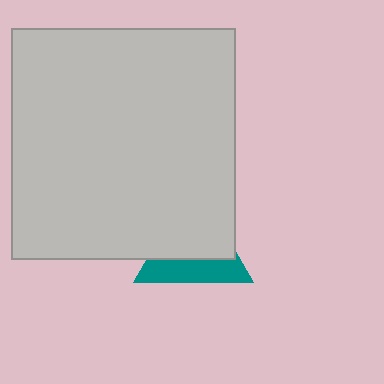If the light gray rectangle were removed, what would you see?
You would see the complete teal triangle.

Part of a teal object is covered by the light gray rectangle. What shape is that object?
It is a triangle.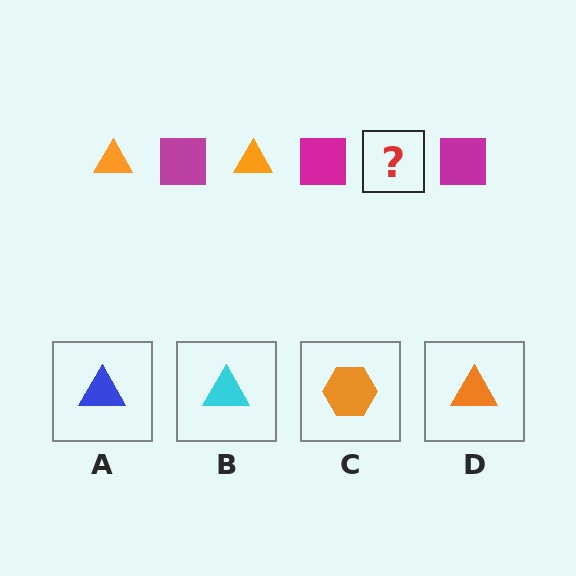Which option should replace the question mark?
Option D.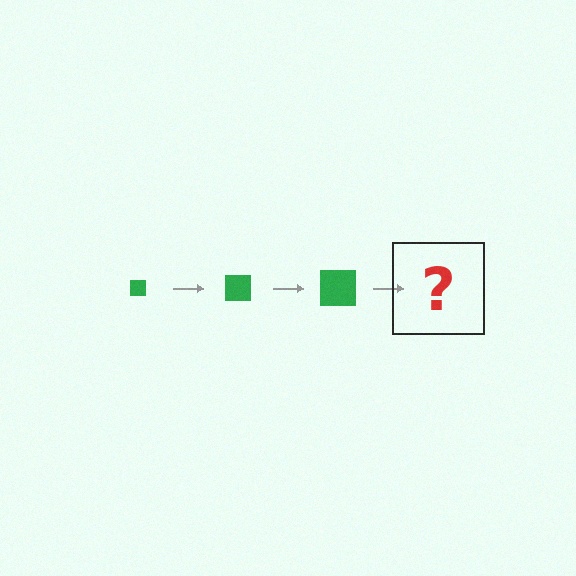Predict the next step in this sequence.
The next step is a green square, larger than the previous one.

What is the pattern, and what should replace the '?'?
The pattern is that the square gets progressively larger each step. The '?' should be a green square, larger than the previous one.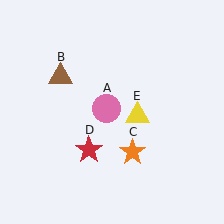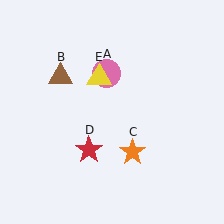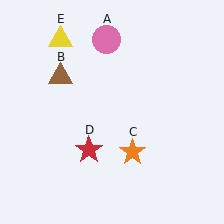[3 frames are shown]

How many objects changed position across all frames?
2 objects changed position: pink circle (object A), yellow triangle (object E).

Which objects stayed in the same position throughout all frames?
Brown triangle (object B) and orange star (object C) and red star (object D) remained stationary.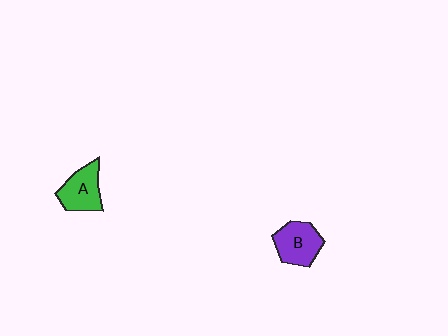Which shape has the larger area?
Shape B (purple).